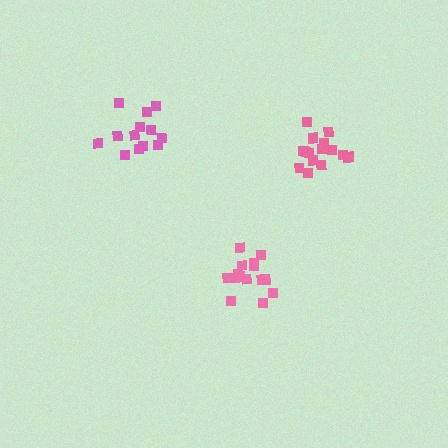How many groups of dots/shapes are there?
There are 3 groups.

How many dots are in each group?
Group 1: 15 dots, Group 2: 13 dots, Group 3: 15 dots (43 total).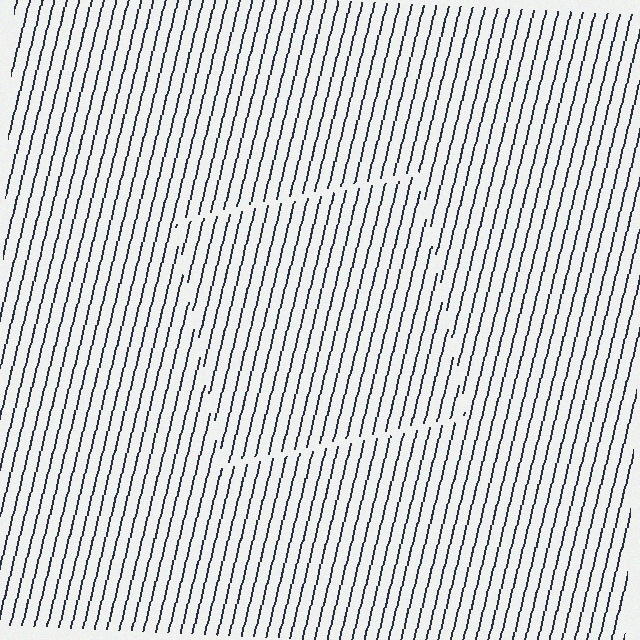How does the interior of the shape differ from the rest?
The interior of the shape contains the same grating, shifted by half a period — the contour is defined by the phase discontinuity where line-ends from the inner and outer gratings abut.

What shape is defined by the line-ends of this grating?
An illusory square. The interior of the shape contains the same grating, shifted by half a period — the contour is defined by the phase discontinuity where line-ends from the inner and outer gratings abut.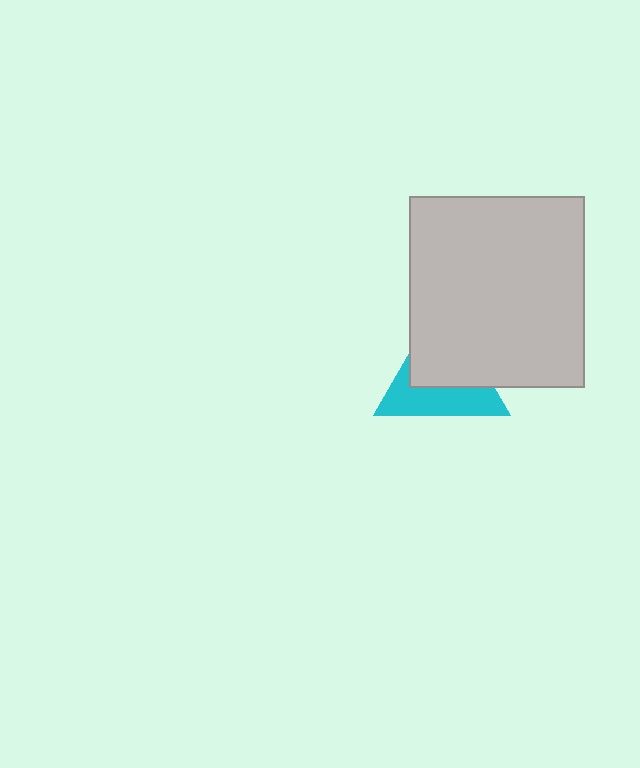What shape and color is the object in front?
The object in front is a light gray rectangle.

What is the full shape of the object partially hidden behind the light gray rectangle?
The partially hidden object is a cyan triangle.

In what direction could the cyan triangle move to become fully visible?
The cyan triangle could move toward the lower-left. That would shift it out from behind the light gray rectangle entirely.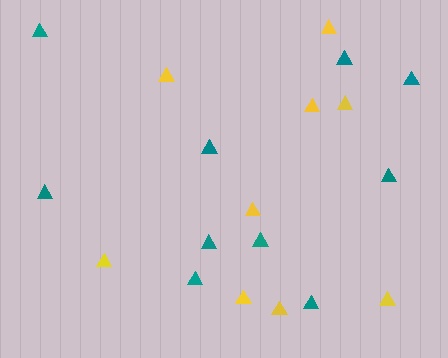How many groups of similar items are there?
There are 2 groups: one group of yellow triangles (9) and one group of teal triangles (10).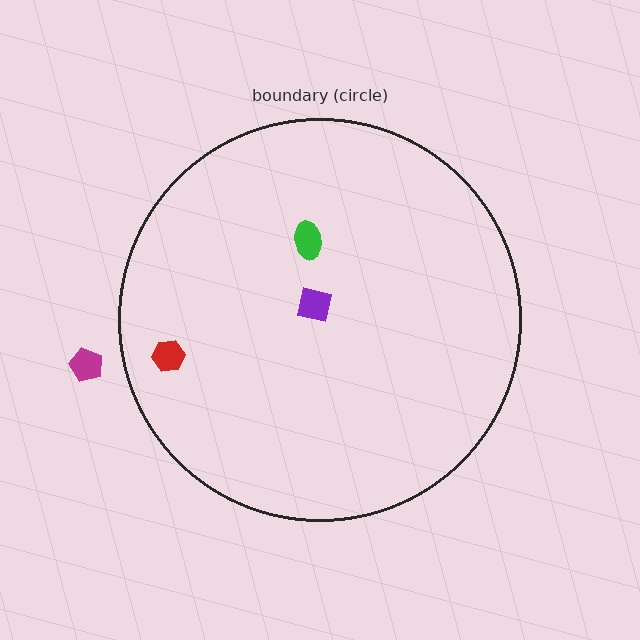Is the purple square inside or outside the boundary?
Inside.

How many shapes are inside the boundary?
3 inside, 1 outside.